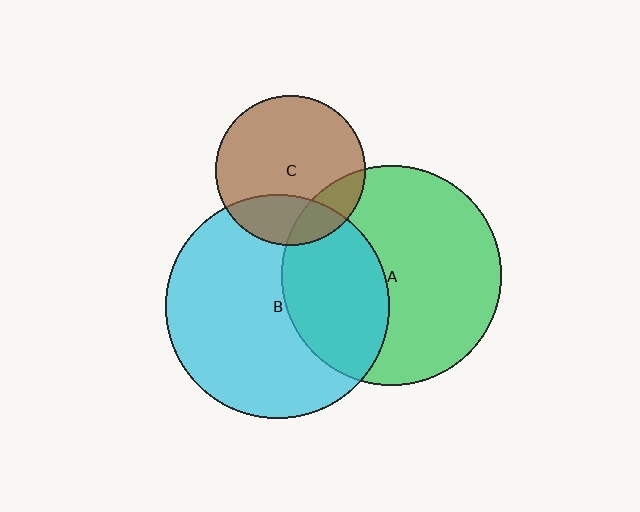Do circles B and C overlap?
Yes.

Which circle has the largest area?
Circle B (cyan).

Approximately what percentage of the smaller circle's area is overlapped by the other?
Approximately 25%.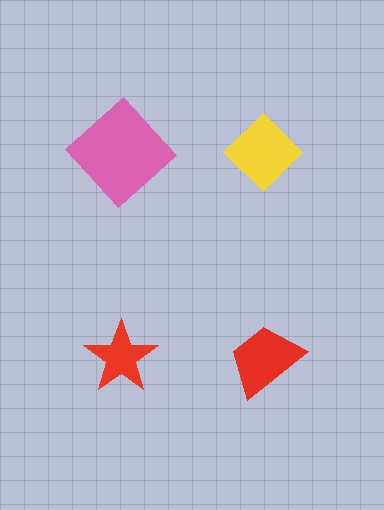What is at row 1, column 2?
A yellow diamond.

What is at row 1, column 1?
A pink diamond.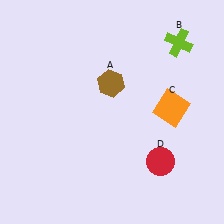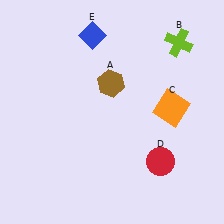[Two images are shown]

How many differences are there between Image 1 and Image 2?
There is 1 difference between the two images.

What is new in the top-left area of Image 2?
A blue diamond (E) was added in the top-left area of Image 2.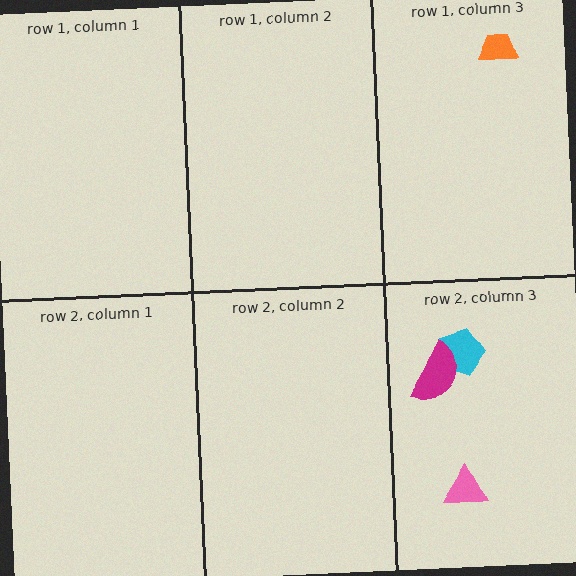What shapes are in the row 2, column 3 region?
The cyan pentagon, the pink triangle, the magenta semicircle.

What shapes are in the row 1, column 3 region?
The orange trapezoid.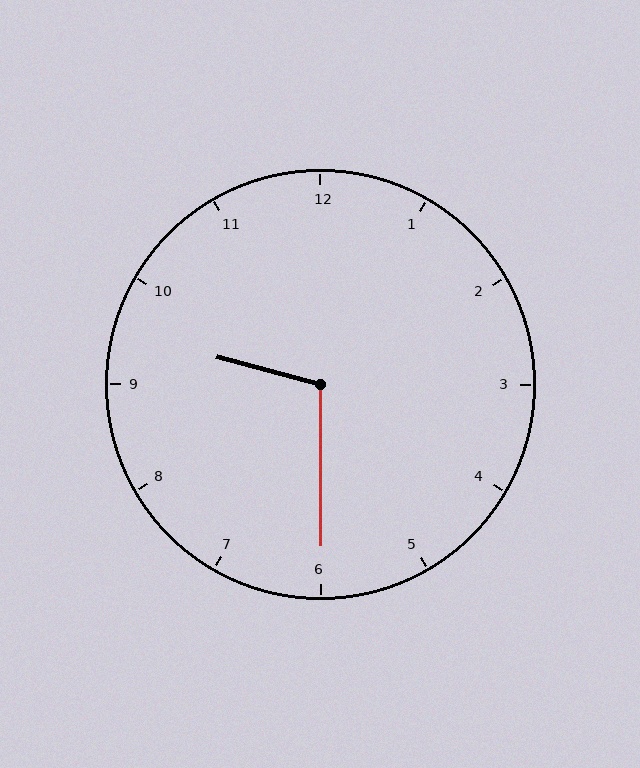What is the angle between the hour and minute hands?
Approximately 105 degrees.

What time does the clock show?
9:30.